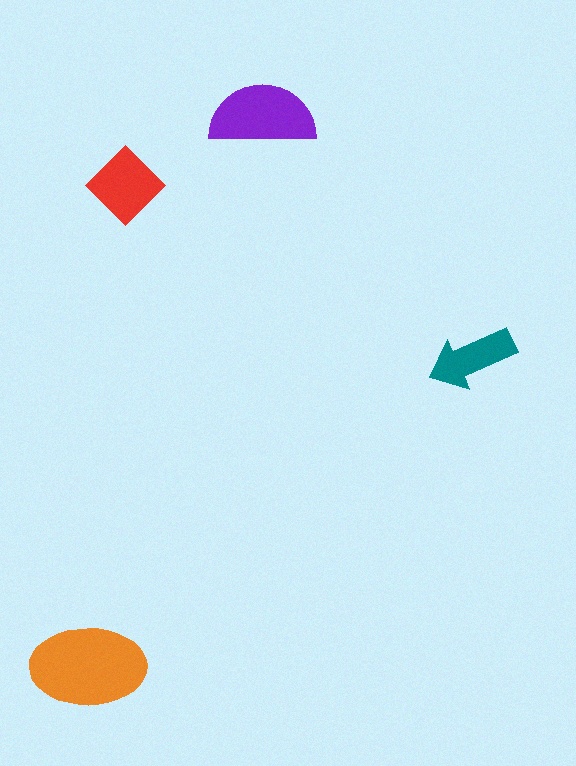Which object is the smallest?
The teal arrow.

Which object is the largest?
The orange ellipse.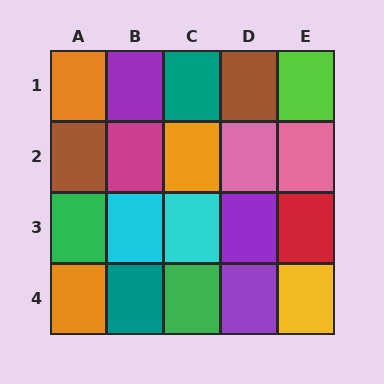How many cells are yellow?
1 cell is yellow.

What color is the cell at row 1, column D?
Brown.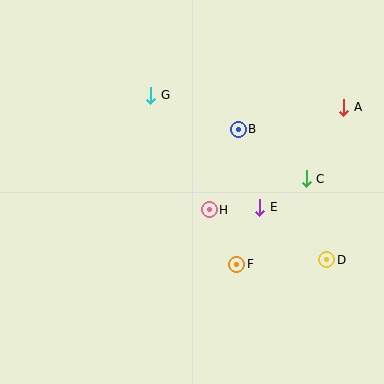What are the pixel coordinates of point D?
Point D is at (327, 260).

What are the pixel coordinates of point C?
Point C is at (306, 179).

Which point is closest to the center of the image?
Point H at (209, 210) is closest to the center.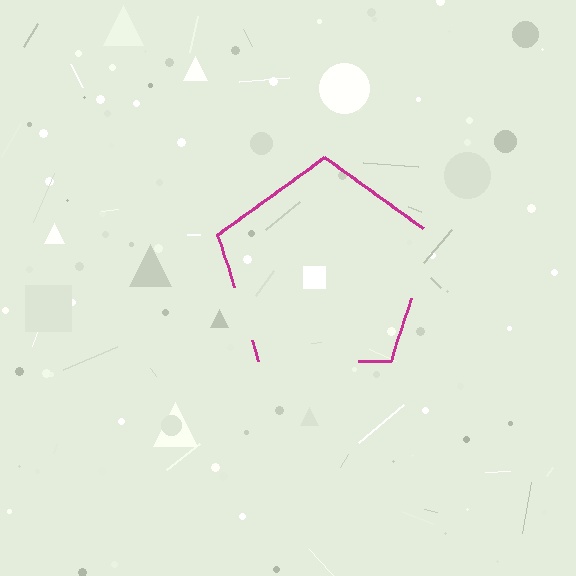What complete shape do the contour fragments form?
The contour fragments form a pentagon.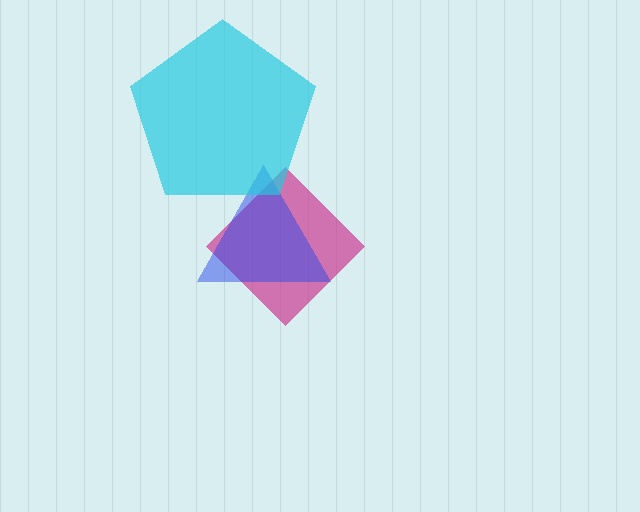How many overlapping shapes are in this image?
There are 3 overlapping shapes in the image.